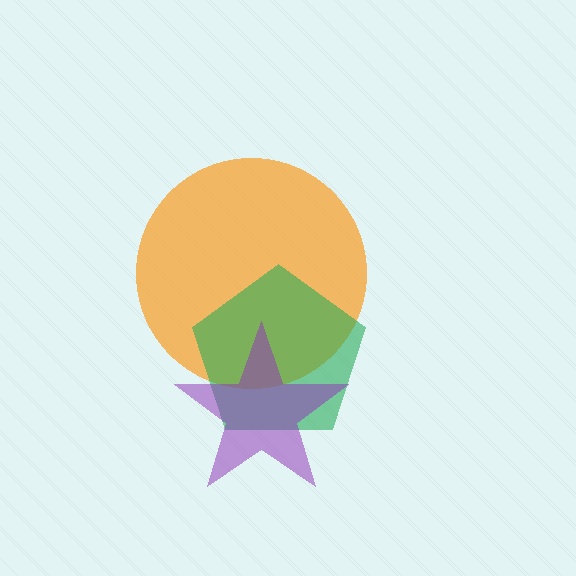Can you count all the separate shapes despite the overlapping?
Yes, there are 3 separate shapes.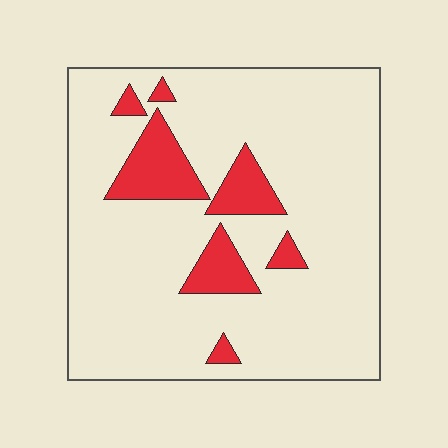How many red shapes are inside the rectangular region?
7.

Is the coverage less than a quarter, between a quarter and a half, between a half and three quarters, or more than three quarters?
Less than a quarter.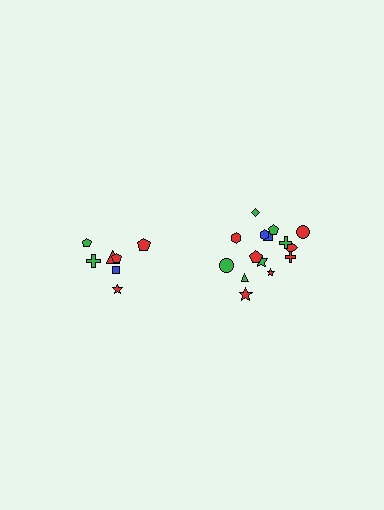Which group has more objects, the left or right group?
The right group.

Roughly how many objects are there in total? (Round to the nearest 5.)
Roughly 20 objects in total.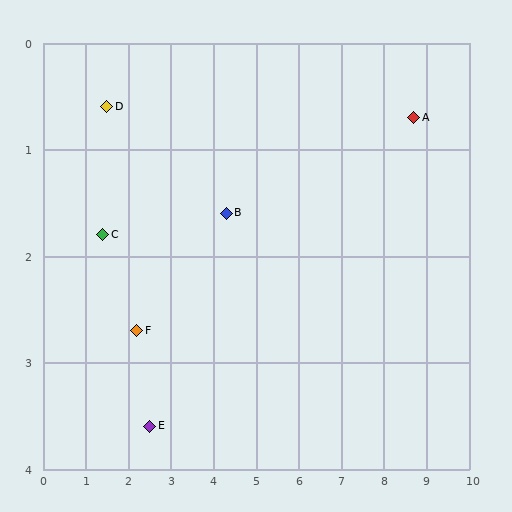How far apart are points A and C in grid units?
Points A and C are about 7.4 grid units apart.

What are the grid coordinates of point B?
Point B is at approximately (4.3, 1.6).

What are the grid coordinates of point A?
Point A is at approximately (8.7, 0.7).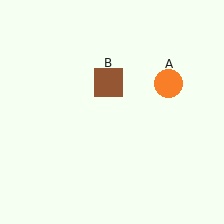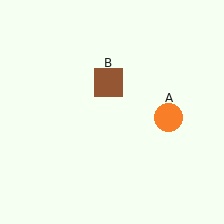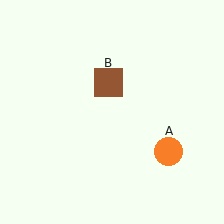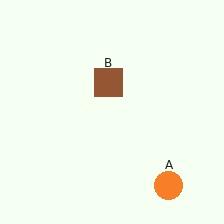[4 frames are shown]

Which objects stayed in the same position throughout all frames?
Brown square (object B) remained stationary.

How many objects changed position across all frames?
1 object changed position: orange circle (object A).